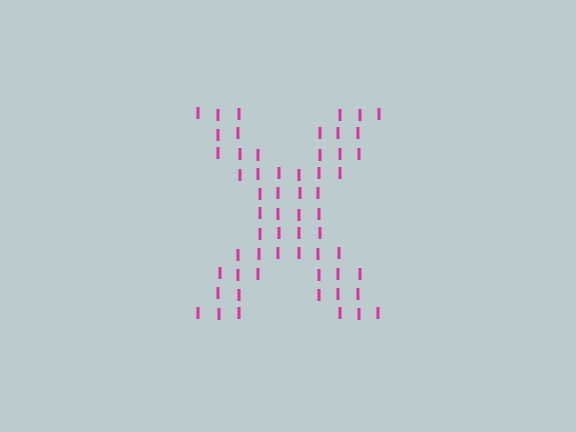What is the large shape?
The large shape is the letter X.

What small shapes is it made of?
It is made of small letter I's.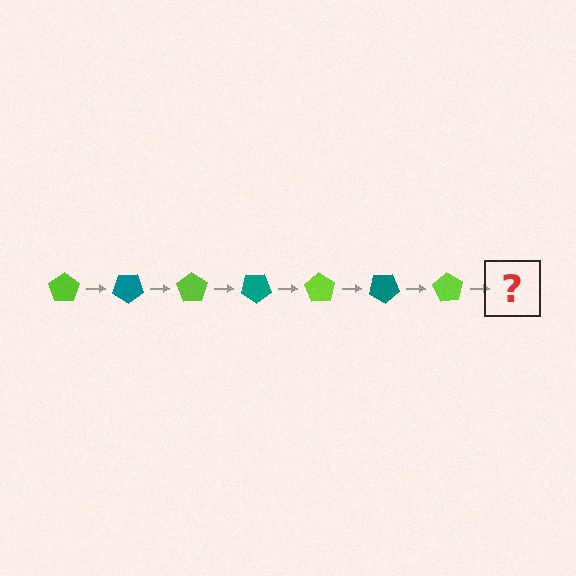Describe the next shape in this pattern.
It should be a teal pentagon, rotated 245 degrees from the start.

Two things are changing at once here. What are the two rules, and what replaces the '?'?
The two rules are that it rotates 35 degrees each step and the color cycles through lime and teal. The '?' should be a teal pentagon, rotated 245 degrees from the start.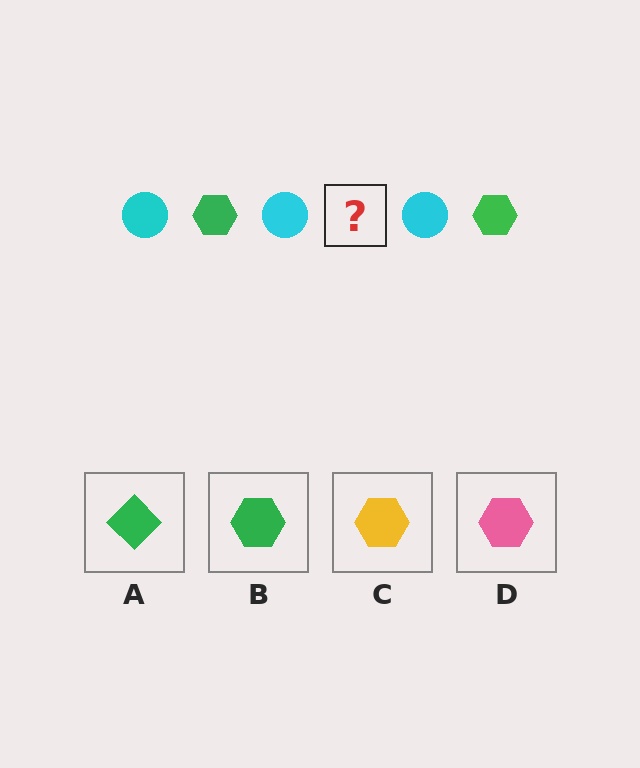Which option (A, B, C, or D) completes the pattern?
B.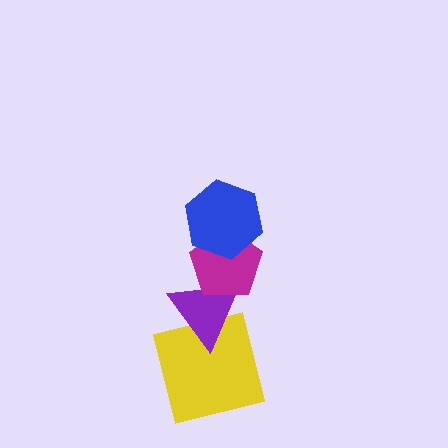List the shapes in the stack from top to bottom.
From top to bottom: the blue hexagon, the magenta pentagon, the purple triangle, the yellow square.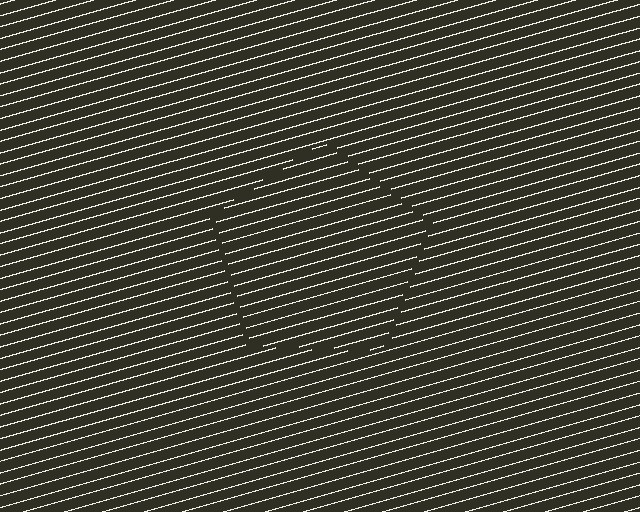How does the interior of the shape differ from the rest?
The interior of the shape contains the same grating, shifted by half a period — the contour is defined by the phase discontinuity where line-ends from the inner and outer gratings abut.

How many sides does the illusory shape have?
5 sides — the line-ends trace a pentagon.